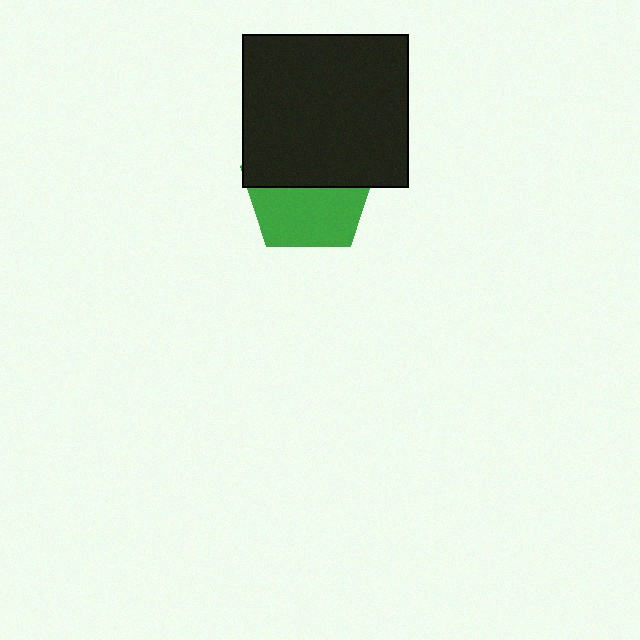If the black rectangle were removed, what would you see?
You would see the complete green pentagon.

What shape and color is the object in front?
The object in front is a black rectangle.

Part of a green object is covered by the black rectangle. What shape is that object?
It is a pentagon.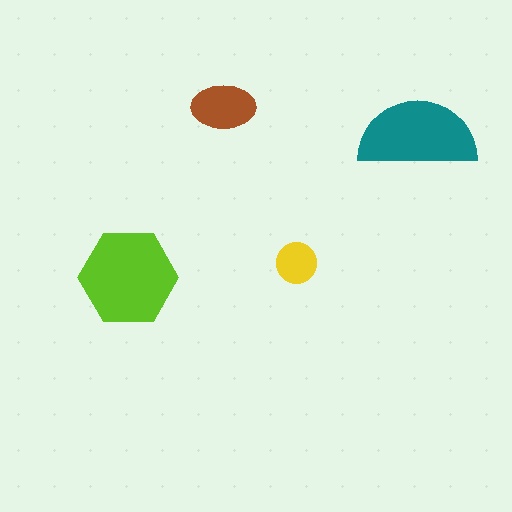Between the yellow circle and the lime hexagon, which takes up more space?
The lime hexagon.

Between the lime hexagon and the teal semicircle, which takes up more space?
The lime hexagon.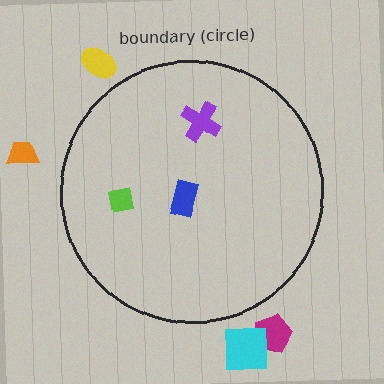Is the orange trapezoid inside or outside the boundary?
Outside.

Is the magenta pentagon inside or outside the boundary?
Outside.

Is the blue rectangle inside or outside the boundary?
Inside.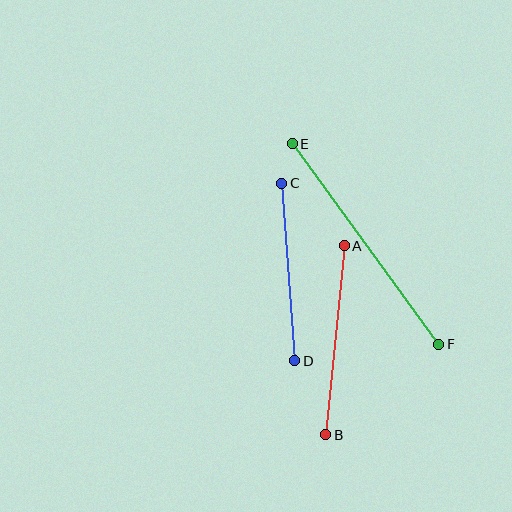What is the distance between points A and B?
The distance is approximately 190 pixels.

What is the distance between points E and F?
The distance is approximately 248 pixels.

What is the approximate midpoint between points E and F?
The midpoint is at approximately (365, 244) pixels.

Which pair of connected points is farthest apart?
Points E and F are farthest apart.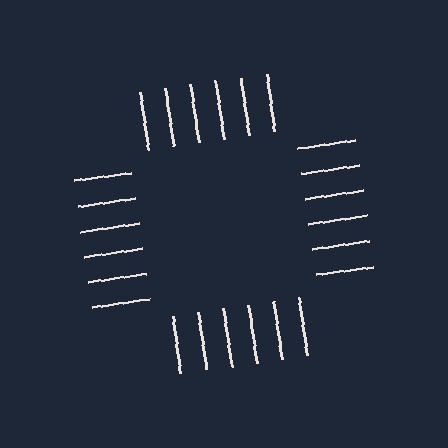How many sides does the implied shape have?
4 sides — the line-ends trace a square.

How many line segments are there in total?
24 — 6 along each of the 4 edges.